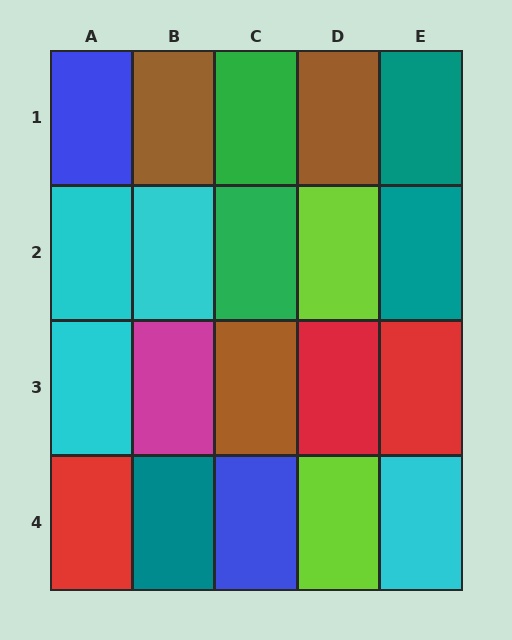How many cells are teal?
3 cells are teal.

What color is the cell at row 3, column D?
Red.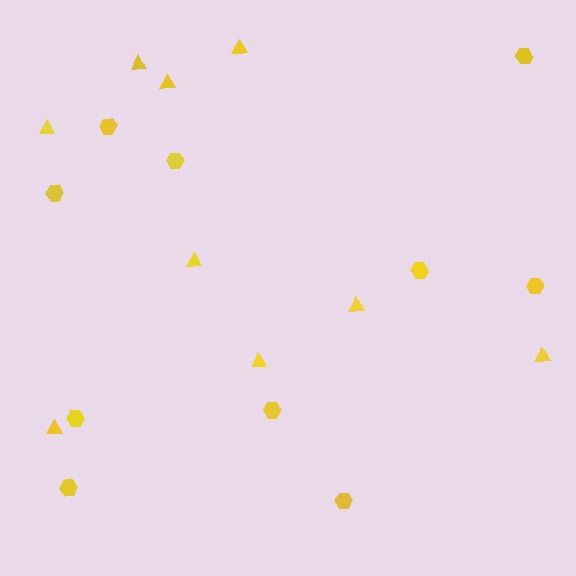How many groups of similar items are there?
There are 2 groups: one group of hexagons (10) and one group of triangles (9).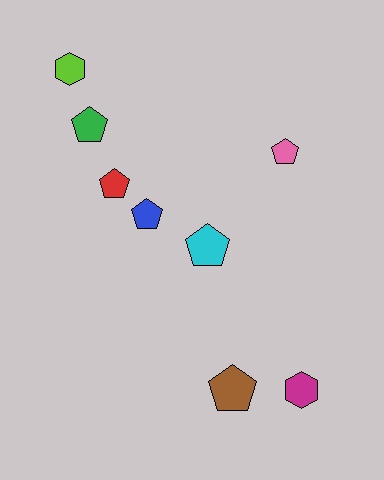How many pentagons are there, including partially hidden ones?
There are 6 pentagons.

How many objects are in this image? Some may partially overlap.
There are 8 objects.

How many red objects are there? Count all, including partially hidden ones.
There is 1 red object.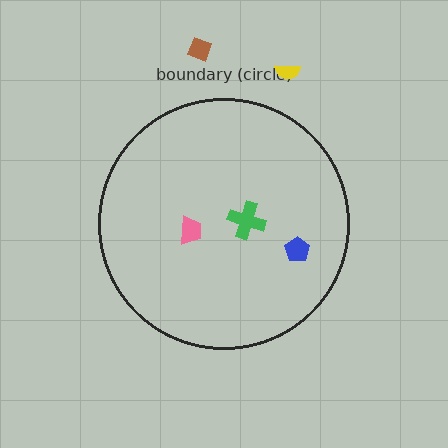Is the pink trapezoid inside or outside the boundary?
Inside.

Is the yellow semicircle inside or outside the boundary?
Outside.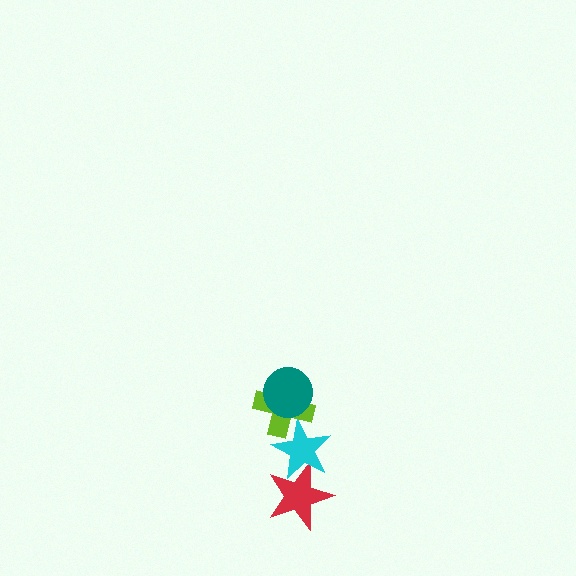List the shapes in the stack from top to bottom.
From top to bottom: the teal circle, the lime cross, the cyan star, the red star.